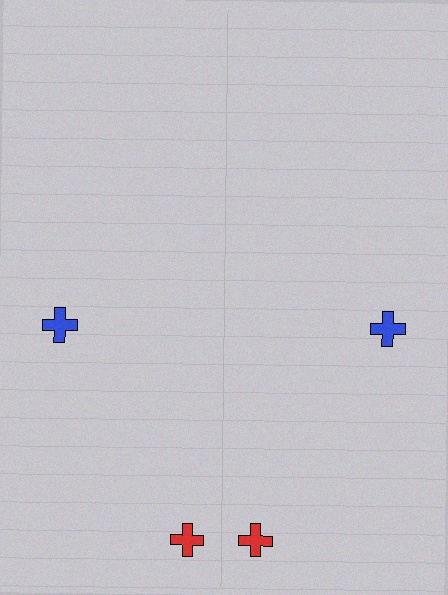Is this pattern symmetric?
Yes, this pattern has bilateral (reflection) symmetry.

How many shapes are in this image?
There are 4 shapes in this image.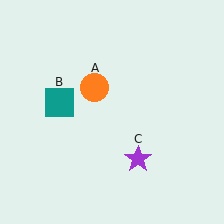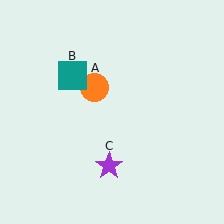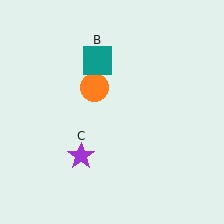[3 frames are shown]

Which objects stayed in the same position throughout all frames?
Orange circle (object A) remained stationary.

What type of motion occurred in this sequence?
The teal square (object B), purple star (object C) rotated clockwise around the center of the scene.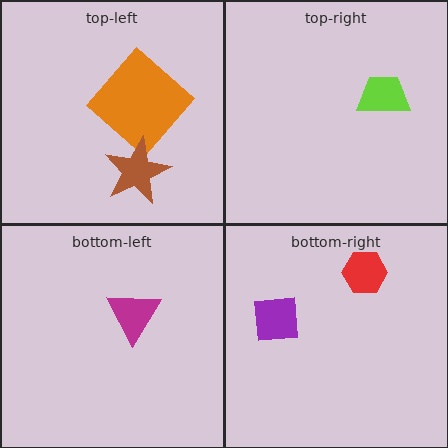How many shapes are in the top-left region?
2.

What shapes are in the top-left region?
The orange diamond, the brown star.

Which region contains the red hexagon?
The bottom-right region.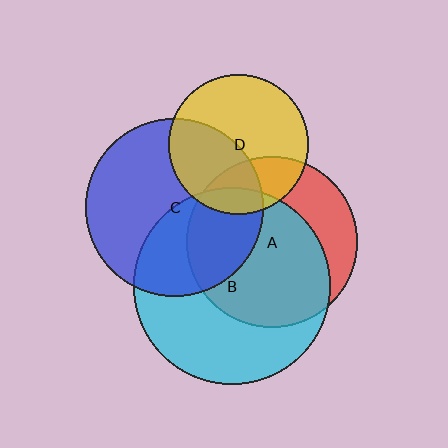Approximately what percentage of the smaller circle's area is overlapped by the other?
Approximately 25%.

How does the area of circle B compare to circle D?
Approximately 2.0 times.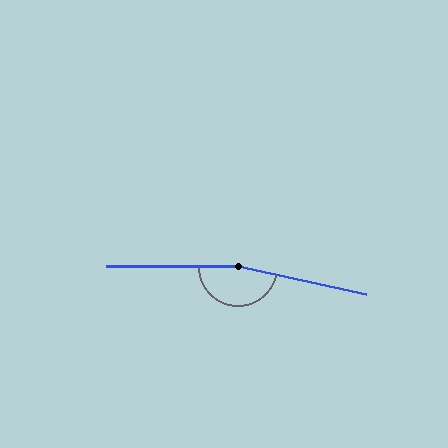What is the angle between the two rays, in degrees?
Approximately 168 degrees.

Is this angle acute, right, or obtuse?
It is obtuse.